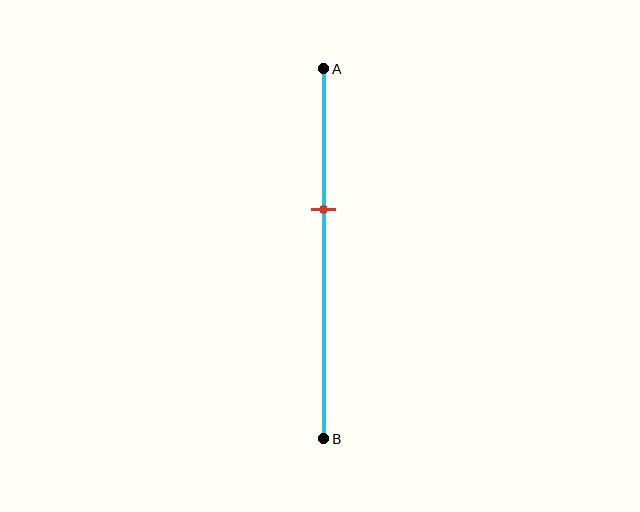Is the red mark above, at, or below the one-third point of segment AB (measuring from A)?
The red mark is below the one-third point of segment AB.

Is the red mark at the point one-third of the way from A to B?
No, the mark is at about 40% from A, not at the 33% one-third point.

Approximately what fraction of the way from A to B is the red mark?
The red mark is approximately 40% of the way from A to B.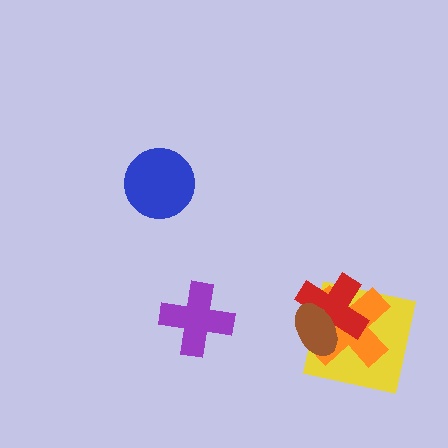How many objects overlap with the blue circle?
0 objects overlap with the blue circle.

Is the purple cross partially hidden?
No, no other shape covers it.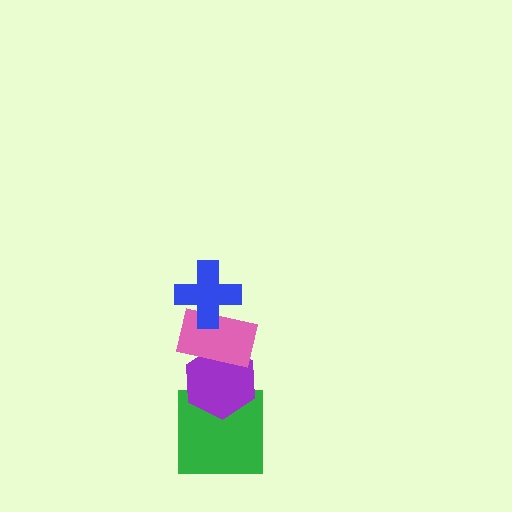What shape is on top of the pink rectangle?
The blue cross is on top of the pink rectangle.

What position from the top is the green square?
The green square is 4th from the top.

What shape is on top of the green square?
The purple hexagon is on top of the green square.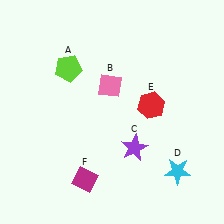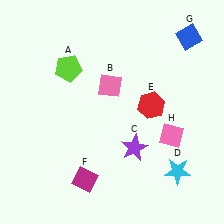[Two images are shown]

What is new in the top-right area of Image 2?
A blue diamond (G) was added in the top-right area of Image 2.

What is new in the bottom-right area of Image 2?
A pink diamond (H) was added in the bottom-right area of Image 2.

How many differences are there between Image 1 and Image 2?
There are 2 differences between the two images.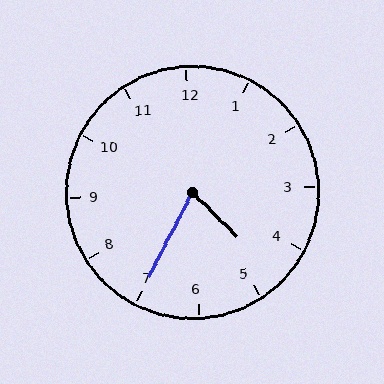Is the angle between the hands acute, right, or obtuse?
It is acute.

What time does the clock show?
4:35.